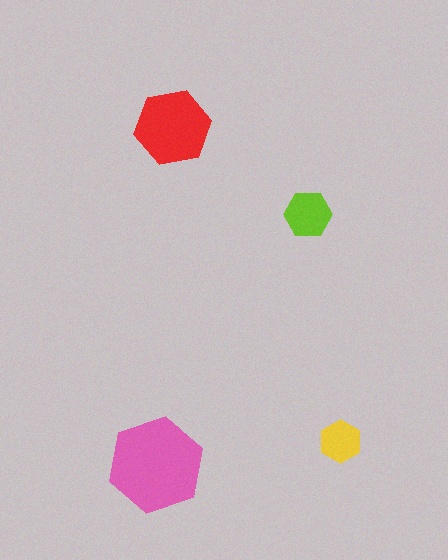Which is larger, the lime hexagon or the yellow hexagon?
The lime one.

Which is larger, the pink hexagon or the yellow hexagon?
The pink one.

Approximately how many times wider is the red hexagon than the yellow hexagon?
About 2 times wider.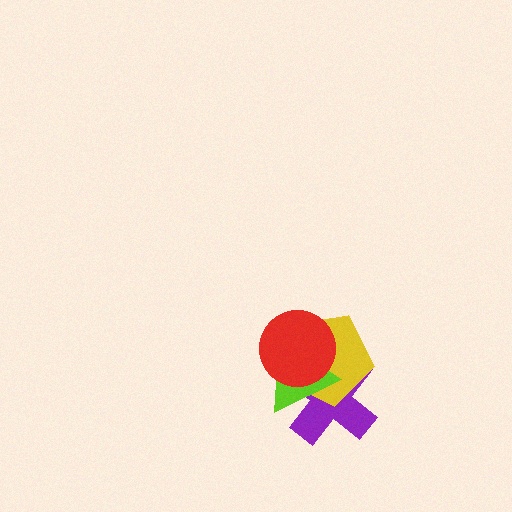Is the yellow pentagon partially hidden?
Yes, it is partially covered by another shape.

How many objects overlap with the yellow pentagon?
3 objects overlap with the yellow pentagon.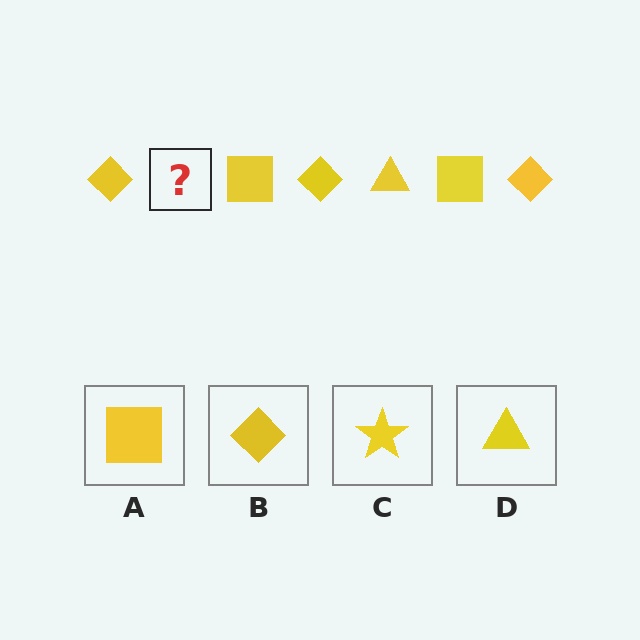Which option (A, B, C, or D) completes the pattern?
D.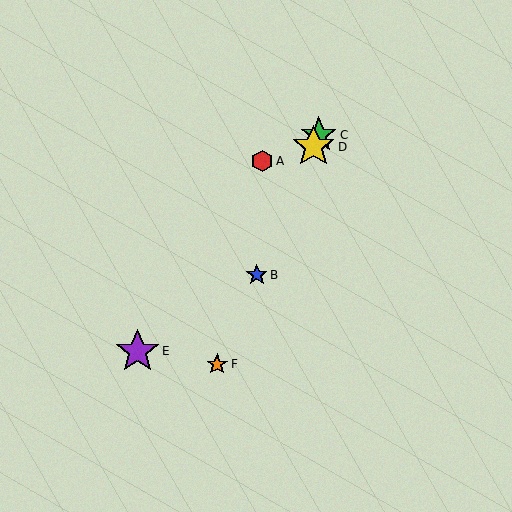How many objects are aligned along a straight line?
4 objects (B, C, D, F) are aligned along a straight line.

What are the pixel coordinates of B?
Object B is at (257, 275).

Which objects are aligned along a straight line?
Objects B, C, D, F are aligned along a straight line.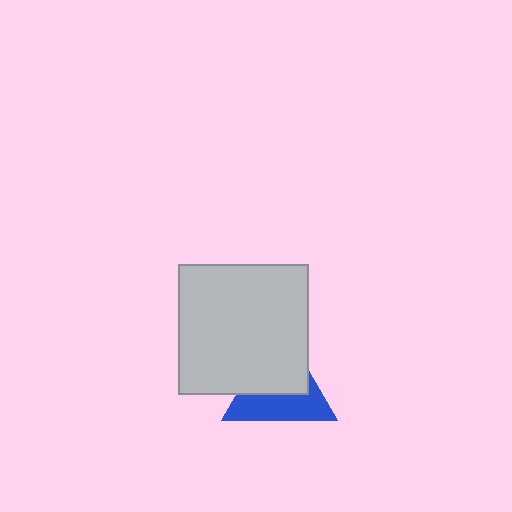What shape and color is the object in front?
The object in front is a light gray rectangle.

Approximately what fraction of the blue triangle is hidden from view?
Roughly 53% of the blue triangle is hidden behind the light gray rectangle.